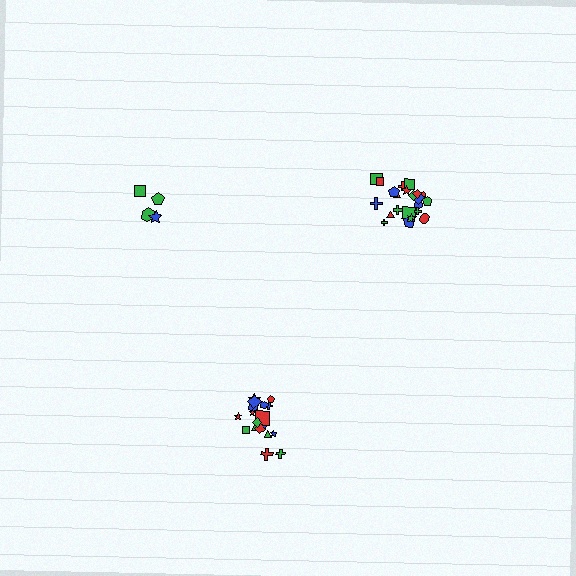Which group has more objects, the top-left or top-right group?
The top-right group.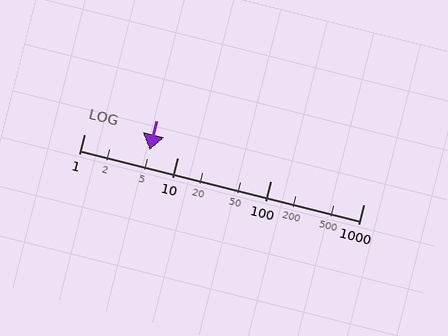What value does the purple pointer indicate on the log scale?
The pointer indicates approximately 5.1.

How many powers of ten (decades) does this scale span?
The scale spans 3 decades, from 1 to 1000.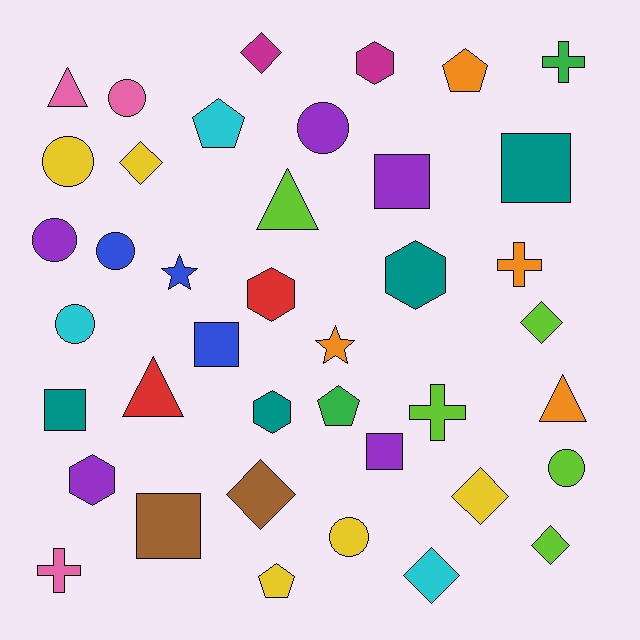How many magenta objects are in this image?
There are 2 magenta objects.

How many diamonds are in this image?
There are 7 diamonds.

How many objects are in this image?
There are 40 objects.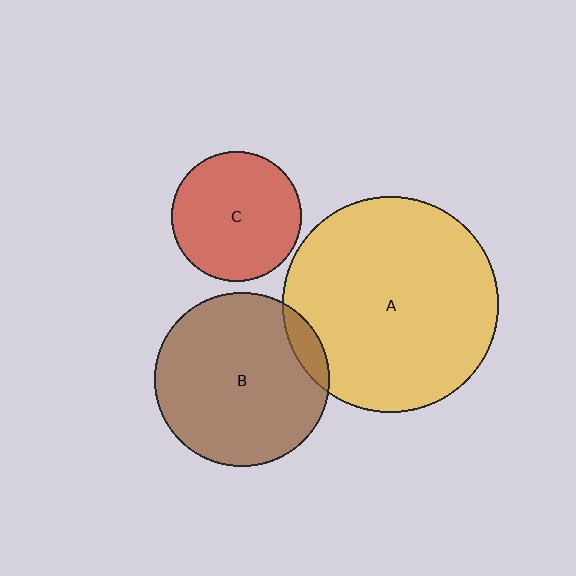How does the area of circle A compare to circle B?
Approximately 1.5 times.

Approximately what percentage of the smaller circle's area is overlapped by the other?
Approximately 10%.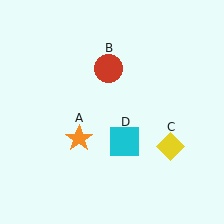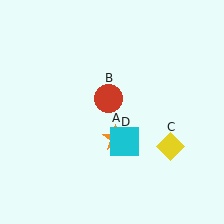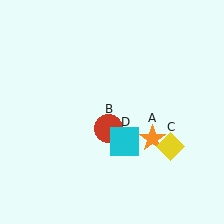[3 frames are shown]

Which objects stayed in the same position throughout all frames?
Yellow diamond (object C) and cyan square (object D) remained stationary.